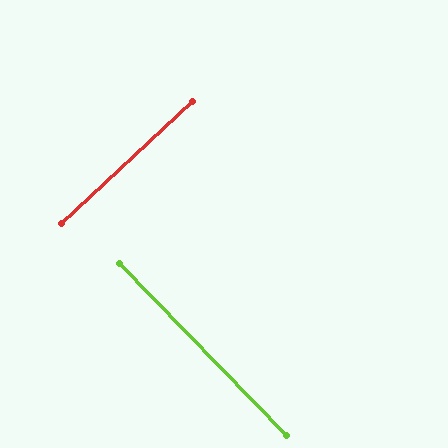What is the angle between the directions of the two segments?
Approximately 89 degrees.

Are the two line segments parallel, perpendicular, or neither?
Perpendicular — they meet at approximately 89°.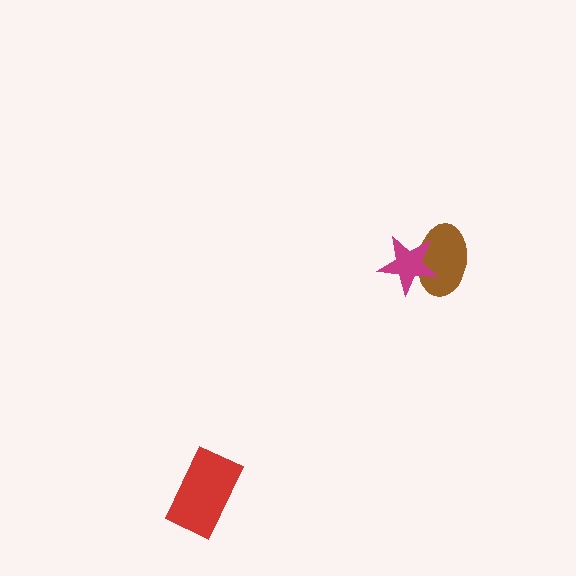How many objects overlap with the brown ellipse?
1 object overlaps with the brown ellipse.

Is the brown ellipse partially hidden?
Yes, it is partially covered by another shape.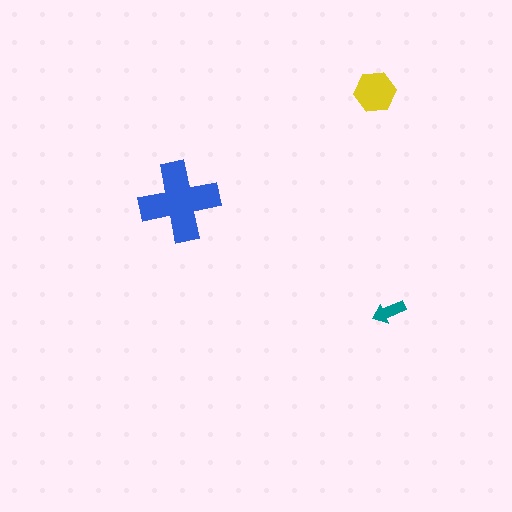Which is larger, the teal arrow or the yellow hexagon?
The yellow hexagon.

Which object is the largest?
The blue cross.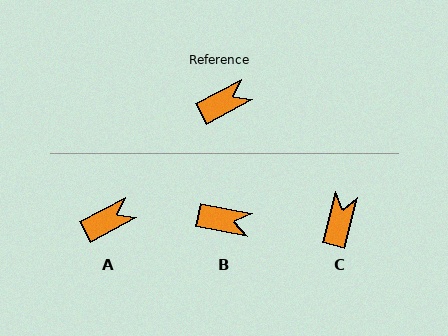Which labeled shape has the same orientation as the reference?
A.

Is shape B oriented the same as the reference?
No, it is off by about 40 degrees.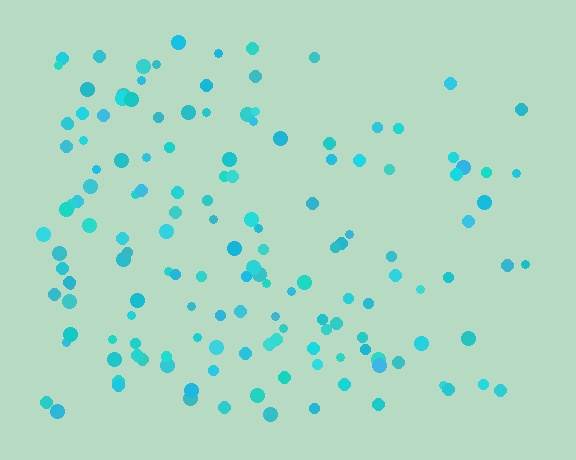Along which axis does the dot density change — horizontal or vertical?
Horizontal.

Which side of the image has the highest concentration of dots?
The left.